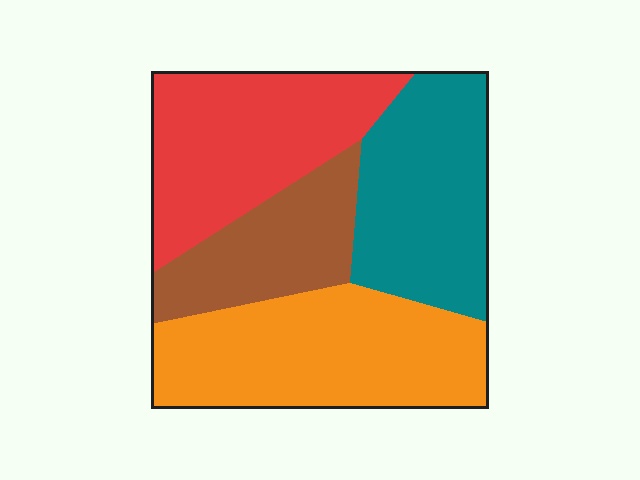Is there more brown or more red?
Red.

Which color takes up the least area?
Brown, at roughly 15%.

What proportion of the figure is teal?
Teal covers roughly 25% of the figure.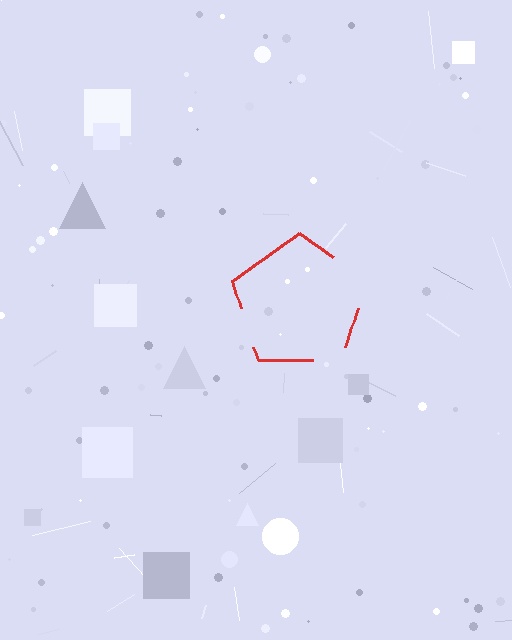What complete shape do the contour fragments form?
The contour fragments form a pentagon.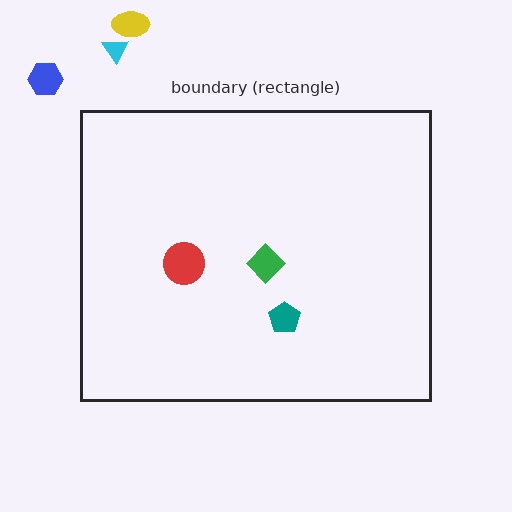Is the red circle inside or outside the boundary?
Inside.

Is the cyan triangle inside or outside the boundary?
Outside.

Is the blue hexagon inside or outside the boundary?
Outside.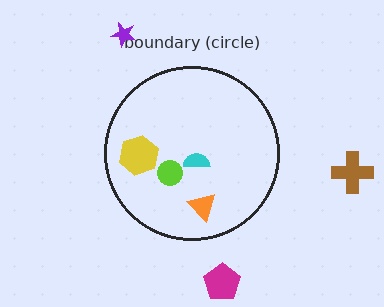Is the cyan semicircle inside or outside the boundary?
Inside.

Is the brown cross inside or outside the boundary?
Outside.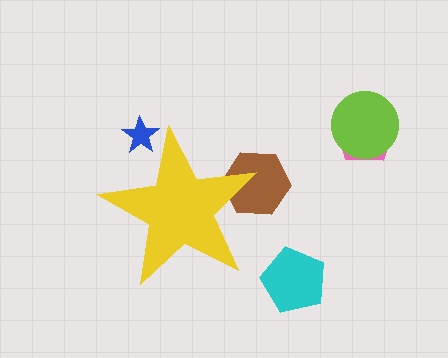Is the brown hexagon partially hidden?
Yes, the brown hexagon is partially hidden behind the yellow star.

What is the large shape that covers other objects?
A yellow star.